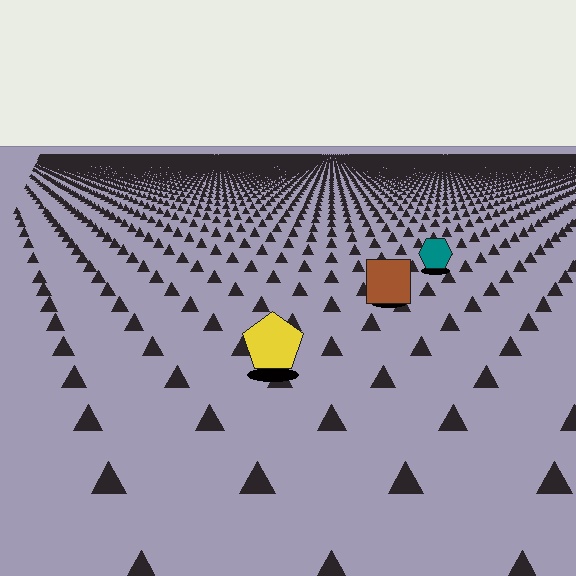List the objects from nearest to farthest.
From nearest to farthest: the yellow pentagon, the brown square, the teal hexagon.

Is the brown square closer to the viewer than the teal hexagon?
Yes. The brown square is closer — you can tell from the texture gradient: the ground texture is coarser near it.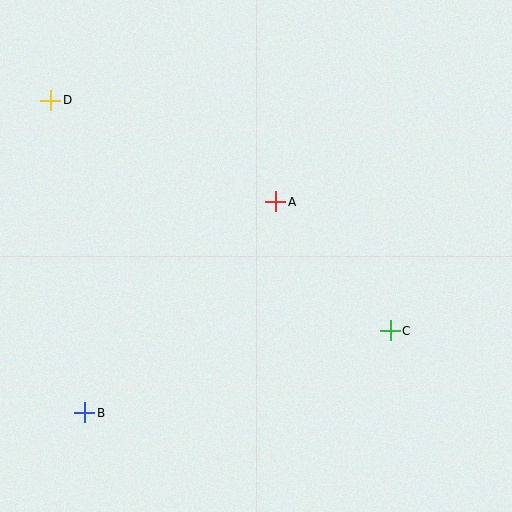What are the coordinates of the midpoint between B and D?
The midpoint between B and D is at (68, 257).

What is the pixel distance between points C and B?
The distance between C and B is 317 pixels.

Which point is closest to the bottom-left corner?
Point B is closest to the bottom-left corner.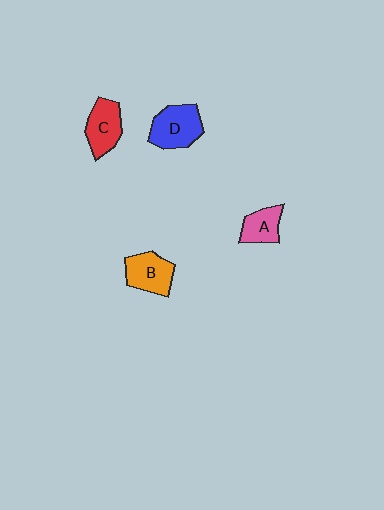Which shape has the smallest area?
Shape A (pink).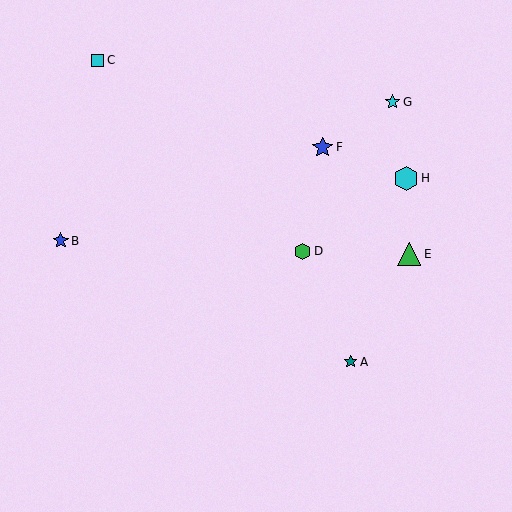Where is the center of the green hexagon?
The center of the green hexagon is at (303, 251).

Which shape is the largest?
The cyan hexagon (labeled H) is the largest.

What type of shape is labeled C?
Shape C is a cyan square.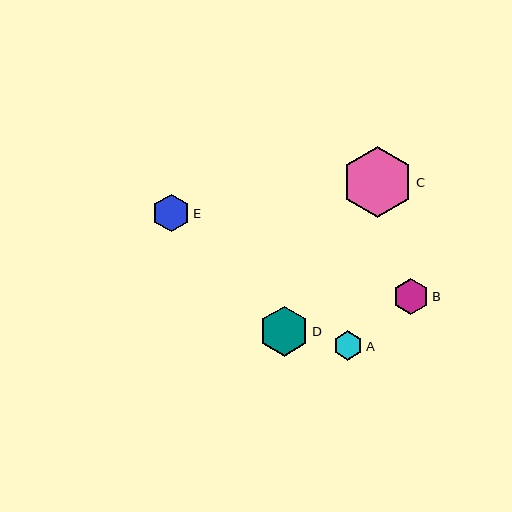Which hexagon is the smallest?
Hexagon A is the smallest with a size of approximately 29 pixels.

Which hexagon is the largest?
Hexagon C is the largest with a size of approximately 71 pixels.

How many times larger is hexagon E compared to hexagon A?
Hexagon E is approximately 1.3 times the size of hexagon A.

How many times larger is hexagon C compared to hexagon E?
Hexagon C is approximately 1.9 times the size of hexagon E.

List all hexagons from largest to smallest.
From largest to smallest: C, D, E, B, A.